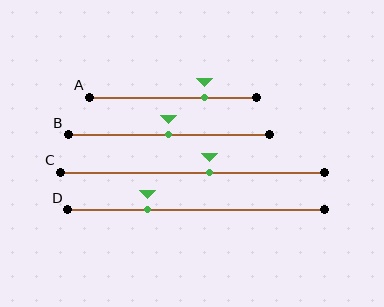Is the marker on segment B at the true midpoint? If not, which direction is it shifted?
Yes, the marker on segment B is at the true midpoint.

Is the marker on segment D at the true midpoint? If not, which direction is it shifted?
No, the marker on segment D is shifted to the left by about 19% of the segment length.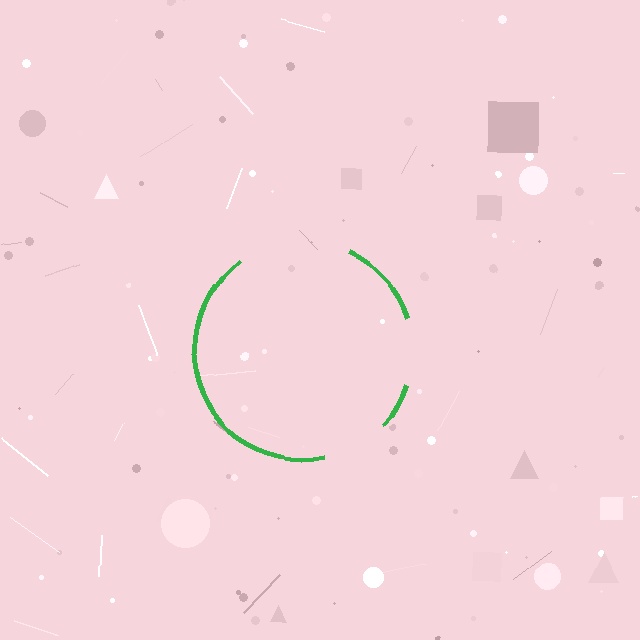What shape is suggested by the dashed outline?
The dashed outline suggests a circle.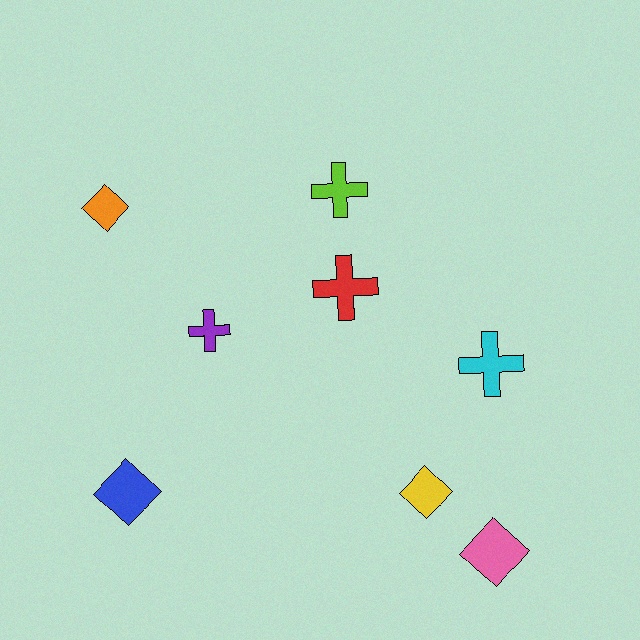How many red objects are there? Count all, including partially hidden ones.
There is 1 red object.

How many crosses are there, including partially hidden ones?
There are 4 crosses.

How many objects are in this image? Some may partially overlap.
There are 8 objects.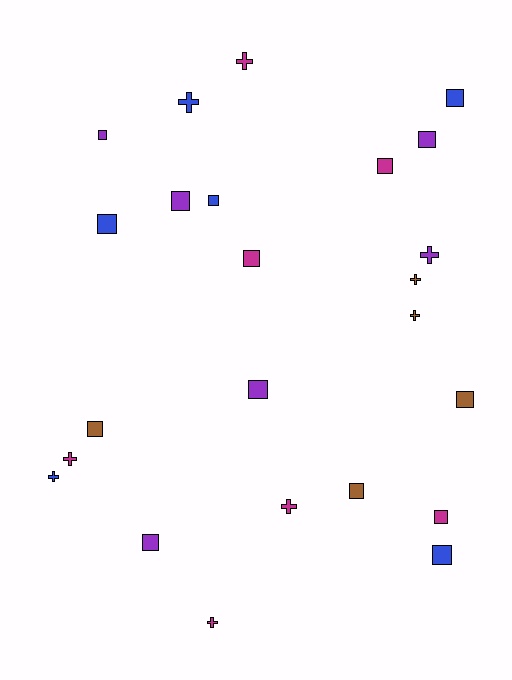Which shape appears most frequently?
Square, with 15 objects.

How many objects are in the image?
There are 24 objects.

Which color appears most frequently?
Magenta, with 7 objects.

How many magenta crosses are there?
There are 4 magenta crosses.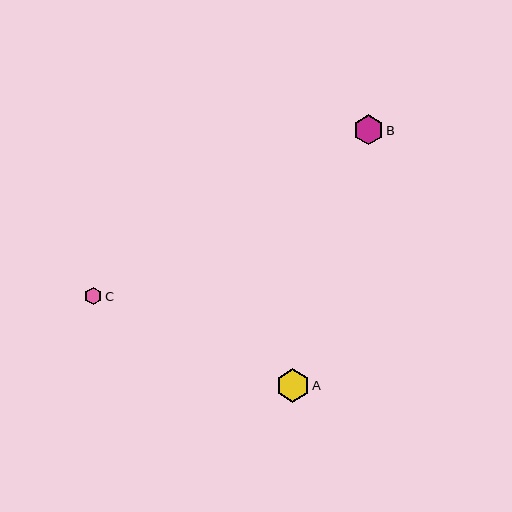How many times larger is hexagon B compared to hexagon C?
Hexagon B is approximately 1.8 times the size of hexagon C.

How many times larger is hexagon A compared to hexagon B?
Hexagon A is approximately 1.1 times the size of hexagon B.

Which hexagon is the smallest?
Hexagon C is the smallest with a size of approximately 17 pixels.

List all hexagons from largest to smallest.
From largest to smallest: A, B, C.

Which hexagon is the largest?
Hexagon A is the largest with a size of approximately 33 pixels.